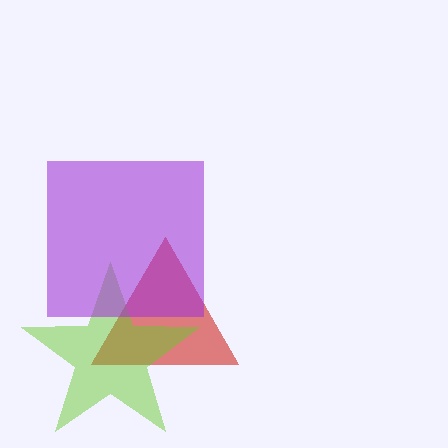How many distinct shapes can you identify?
There are 3 distinct shapes: a red triangle, a lime star, a purple square.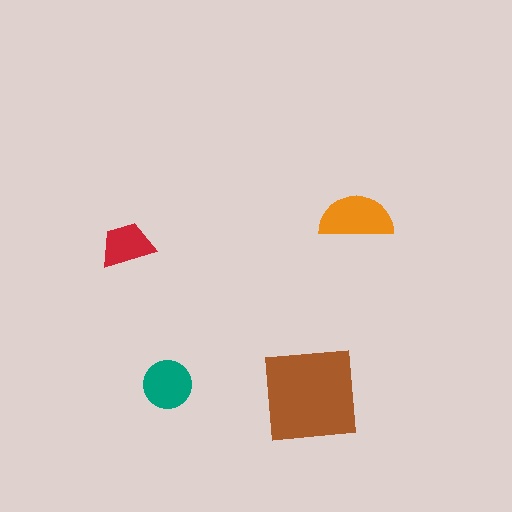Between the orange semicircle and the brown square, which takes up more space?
The brown square.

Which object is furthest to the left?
The red trapezoid is leftmost.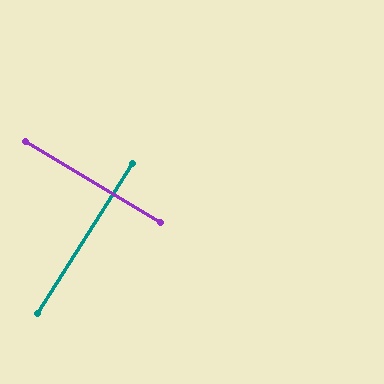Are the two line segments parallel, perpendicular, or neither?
Perpendicular — they meet at approximately 89°.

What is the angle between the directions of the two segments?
Approximately 89 degrees.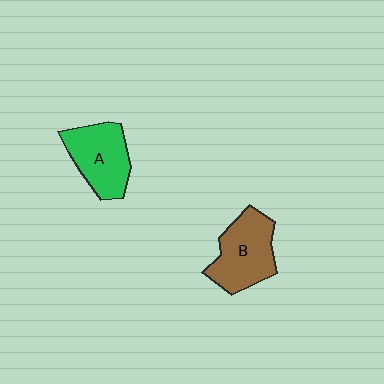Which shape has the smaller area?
Shape A (green).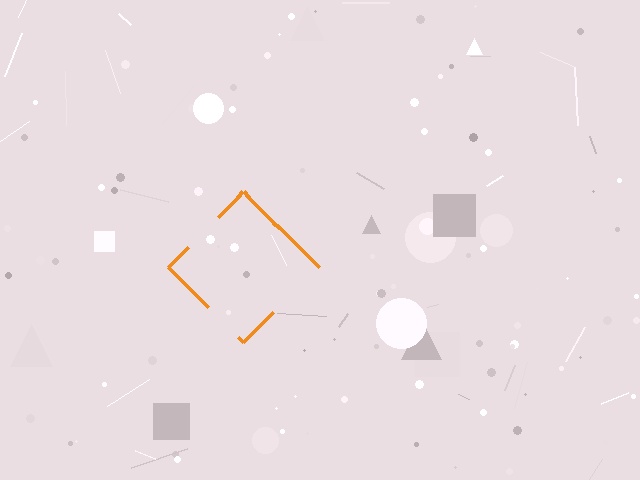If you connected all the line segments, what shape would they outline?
They would outline a diamond.